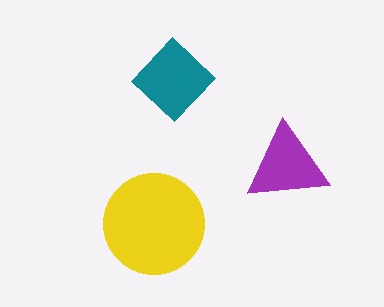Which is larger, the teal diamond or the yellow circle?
The yellow circle.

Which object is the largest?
The yellow circle.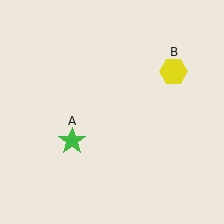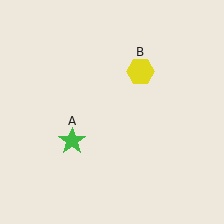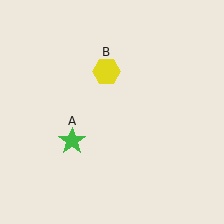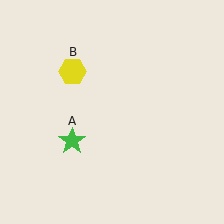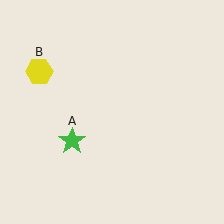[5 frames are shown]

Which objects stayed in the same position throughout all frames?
Green star (object A) remained stationary.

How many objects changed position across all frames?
1 object changed position: yellow hexagon (object B).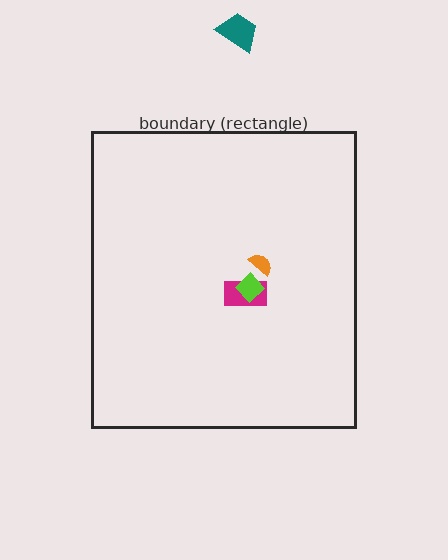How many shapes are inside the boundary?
3 inside, 1 outside.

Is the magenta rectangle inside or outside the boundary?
Inside.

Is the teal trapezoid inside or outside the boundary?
Outside.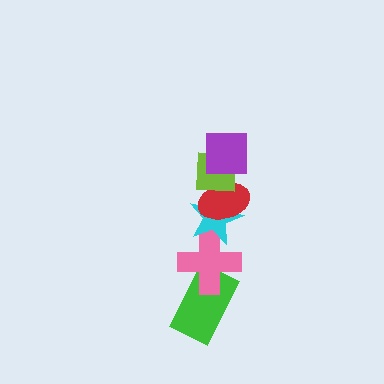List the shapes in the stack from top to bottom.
From top to bottom: the purple square, the lime square, the red ellipse, the cyan star, the pink cross, the green rectangle.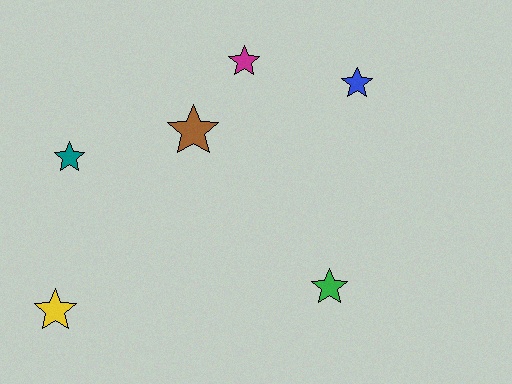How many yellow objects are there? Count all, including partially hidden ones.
There is 1 yellow object.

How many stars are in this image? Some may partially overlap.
There are 6 stars.